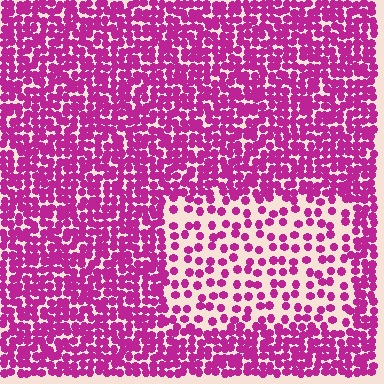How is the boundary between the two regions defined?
The boundary is defined by a change in element density (approximately 2.4x ratio). All elements are the same color, size, and shape.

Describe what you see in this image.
The image contains small magenta elements arranged at two different densities. A rectangle-shaped region is visible where the elements are less densely packed than the surrounding area.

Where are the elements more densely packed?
The elements are more densely packed outside the rectangle boundary.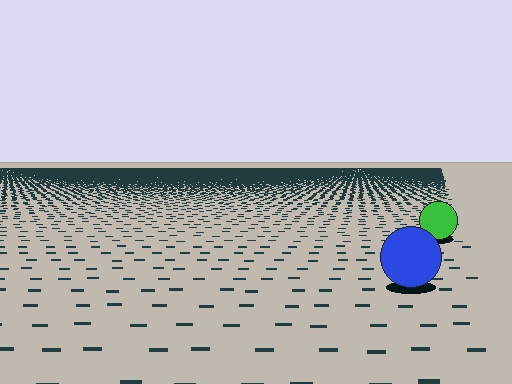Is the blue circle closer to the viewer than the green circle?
Yes. The blue circle is closer — you can tell from the texture gradient: the ground texture is coarser near it.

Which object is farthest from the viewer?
The green circle is farthest from the viewer. It appears smaller and the ground texture around it is denser.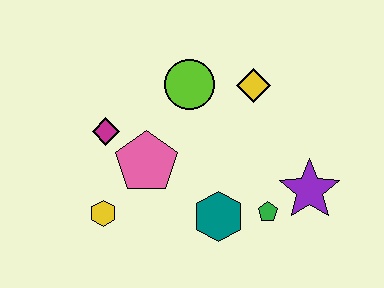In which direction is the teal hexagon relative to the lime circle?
The teal hexagon is below the lime circle.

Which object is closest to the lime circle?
The yellow diamond is closest to the lime circle.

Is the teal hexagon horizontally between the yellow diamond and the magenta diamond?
Yes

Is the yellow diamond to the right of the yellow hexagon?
Yes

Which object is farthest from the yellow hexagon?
The purple star is farthest from the yellow hexagon.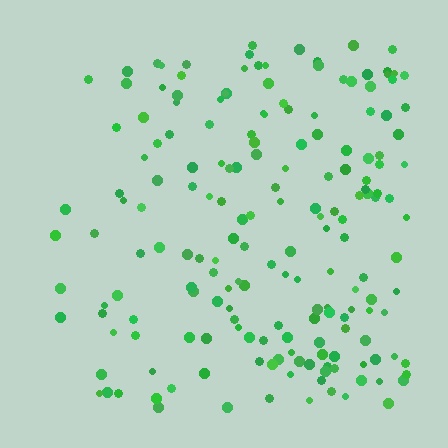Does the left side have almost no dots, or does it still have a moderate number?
Still a moderate number, just noticeably fewer than the right.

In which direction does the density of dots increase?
From left to right, with the right side densest.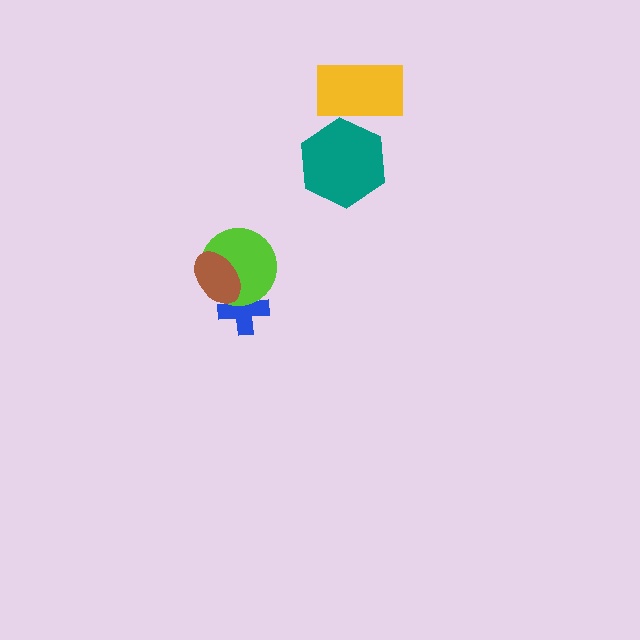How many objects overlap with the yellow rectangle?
1 object overlaps with the yellow rectangle.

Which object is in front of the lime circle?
The brown ellipse is in front of the lime circle.